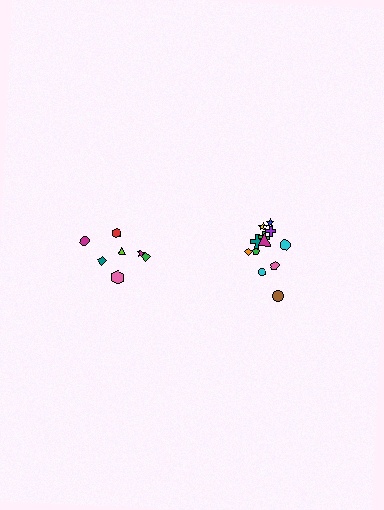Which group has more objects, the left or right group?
The right group.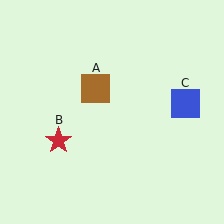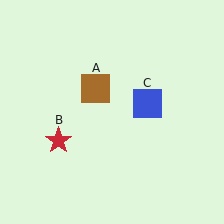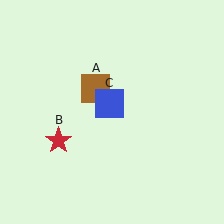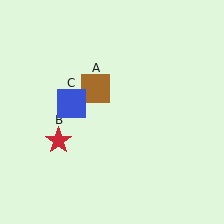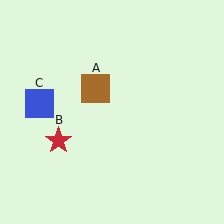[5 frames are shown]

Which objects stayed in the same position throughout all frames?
Brown square (object A) and red star (object B) remained stationary.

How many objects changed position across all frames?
1 object changed position: blue square (object C).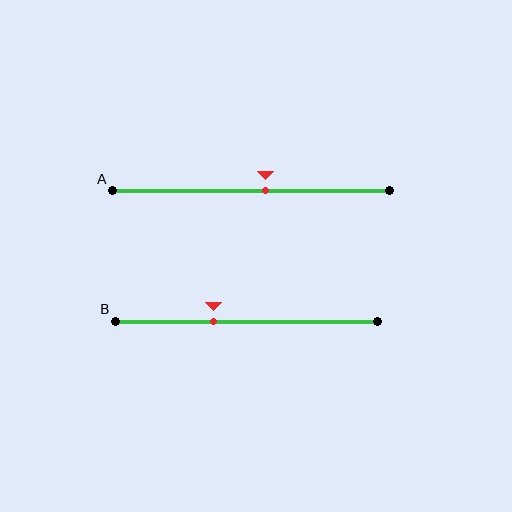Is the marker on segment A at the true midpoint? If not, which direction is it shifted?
No, the marker on segment A is shifted to the right by about 5% of the segment length.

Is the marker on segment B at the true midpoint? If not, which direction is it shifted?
No, the marker on segment B is shifted to the left by about 12% of the segment length.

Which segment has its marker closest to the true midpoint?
Segment A has its marker closest to the true midpoint.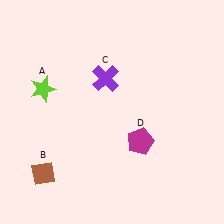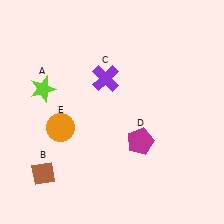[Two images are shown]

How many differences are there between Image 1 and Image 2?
There is 1 difference between the two images.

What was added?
An orange circle (E) was added in Image 2.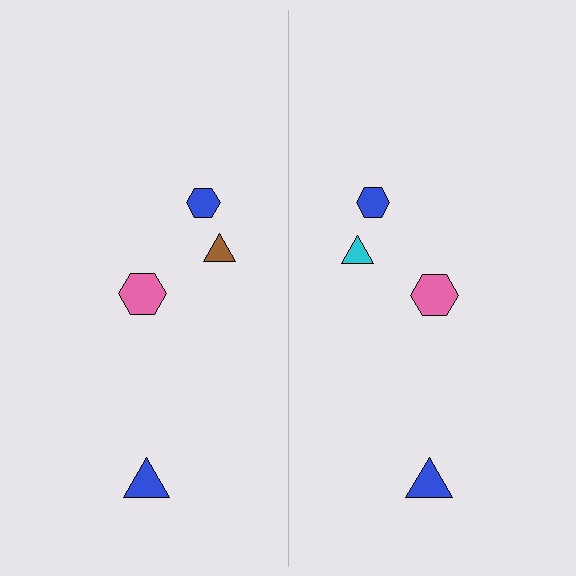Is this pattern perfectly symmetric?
No, the pattern is not perfectly symmetric. The cyan triangle on the right side breaks the symmetry — its mirror counterpart is brown.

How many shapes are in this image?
There are 8 shapes in this image.